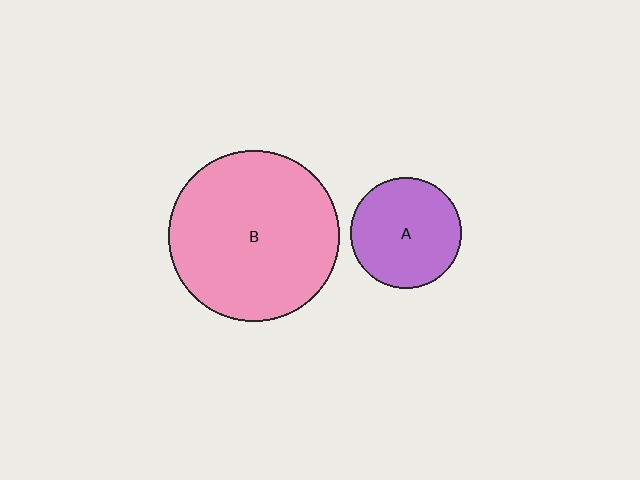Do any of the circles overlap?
No, none of the circles overlap.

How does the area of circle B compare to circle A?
Approximately 2.4 times.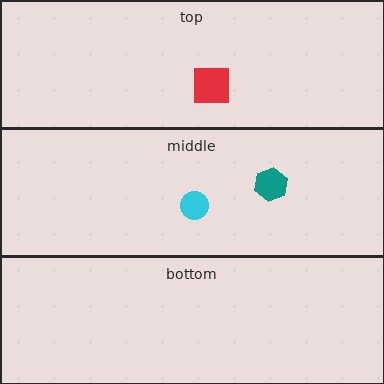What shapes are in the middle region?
The cyan circle, the teal hexagon.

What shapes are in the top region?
The red square.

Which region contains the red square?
The top region.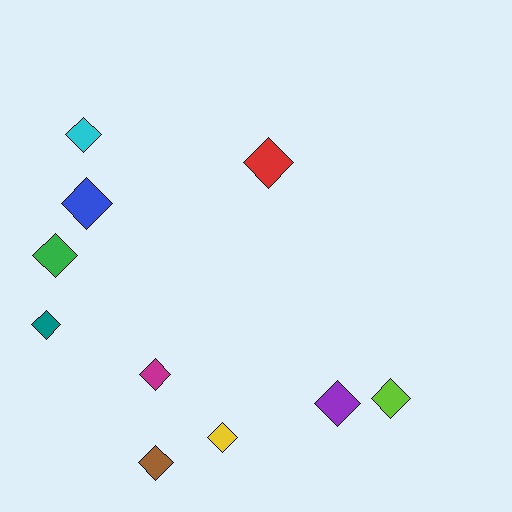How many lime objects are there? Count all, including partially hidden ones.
There is 1 lime object.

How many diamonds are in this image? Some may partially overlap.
There are 10 diamonds.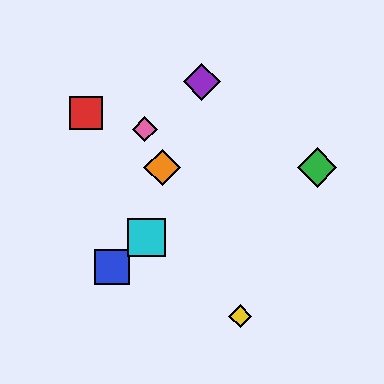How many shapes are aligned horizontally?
2 shapes (the green diamond, the orange diamond) are aligned horizontally.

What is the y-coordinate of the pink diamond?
The pink diamond is at y≈129.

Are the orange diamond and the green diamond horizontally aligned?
Yes, both are at y≈168.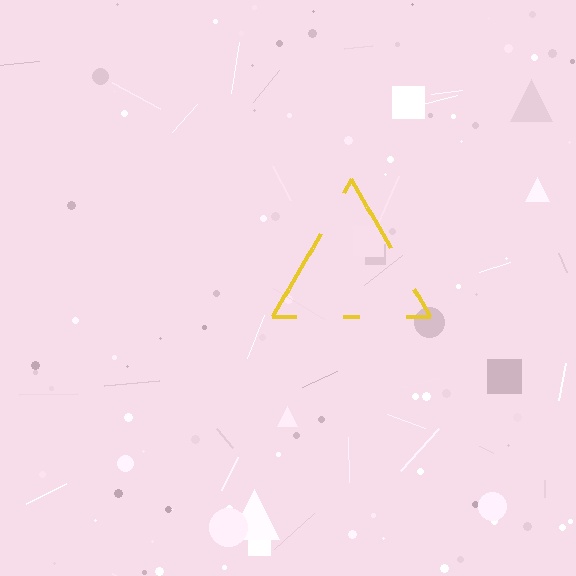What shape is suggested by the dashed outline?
The dashed outline suggests a triangle.